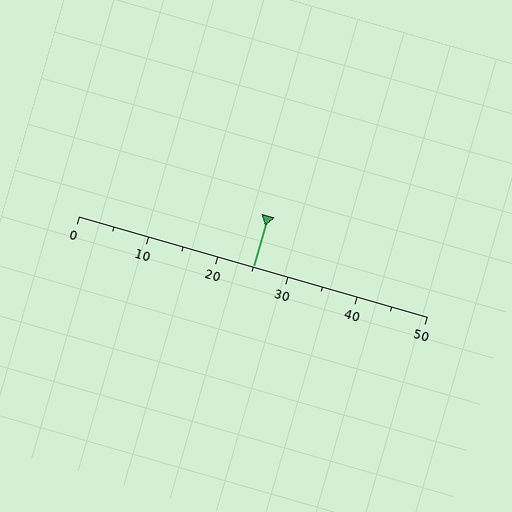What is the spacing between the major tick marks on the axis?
The major ticks are spaced 10 apart.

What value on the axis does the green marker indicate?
The marker indicates approximately 25.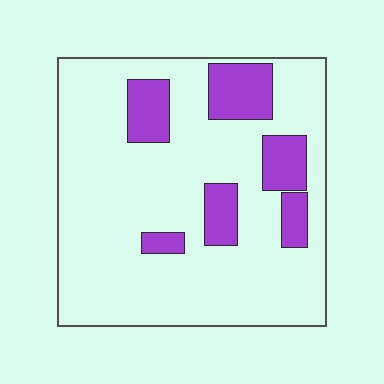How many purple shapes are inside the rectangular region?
6.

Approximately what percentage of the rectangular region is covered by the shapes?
Approximately 20%.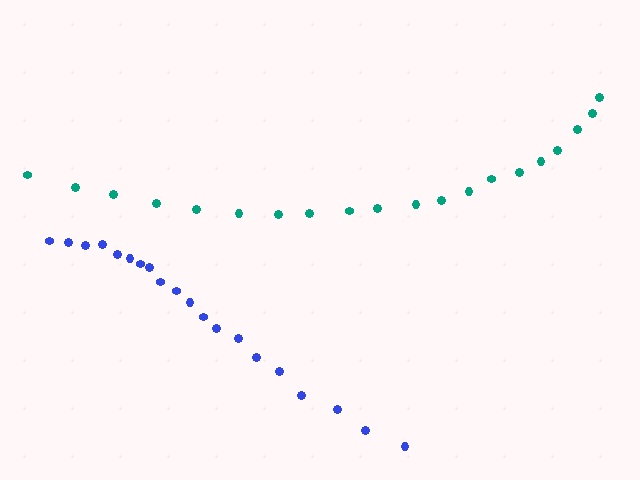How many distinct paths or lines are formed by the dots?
There are 2 distinct paths.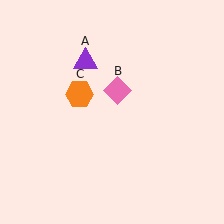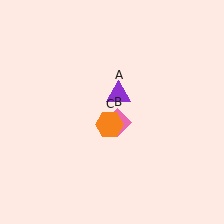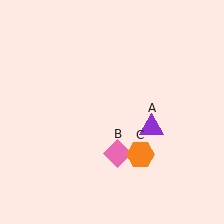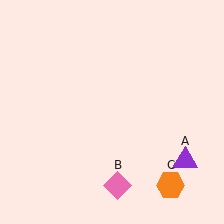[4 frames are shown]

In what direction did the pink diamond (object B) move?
The pink diamond (object B) moved down.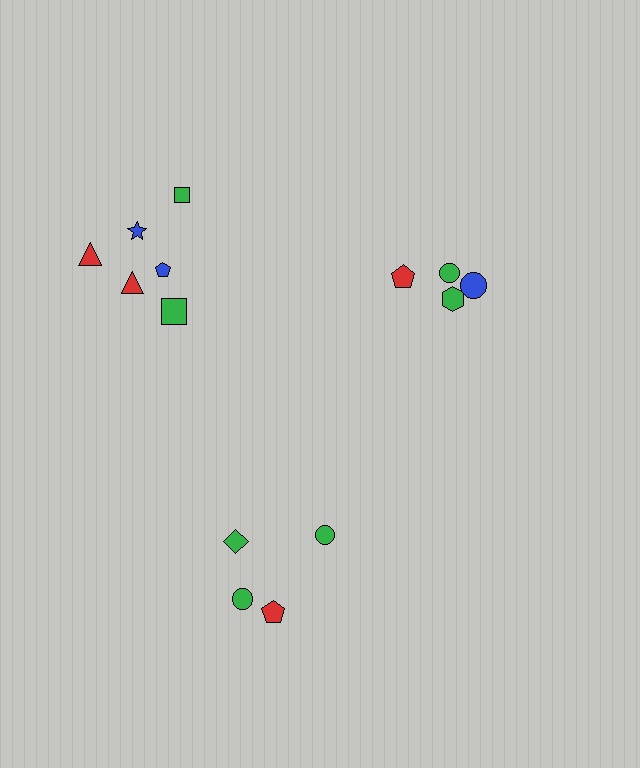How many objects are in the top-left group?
There are 6 objects.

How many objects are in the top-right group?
There are 4 objects.